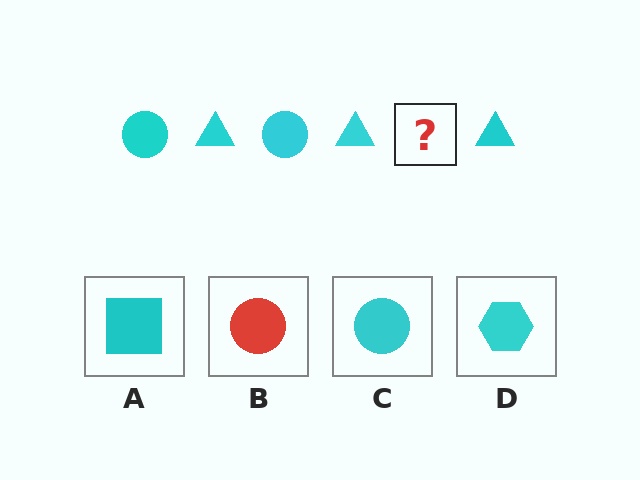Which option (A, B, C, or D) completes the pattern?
C.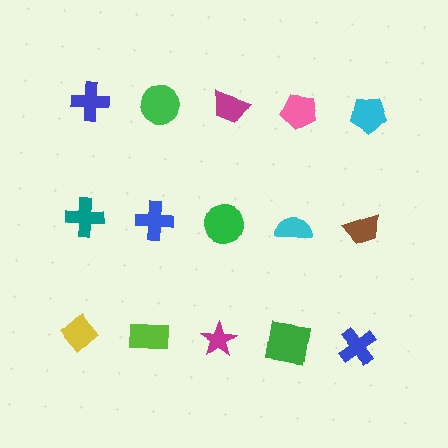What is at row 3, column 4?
A green square.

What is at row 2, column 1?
A teal cross.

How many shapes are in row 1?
5 shapes.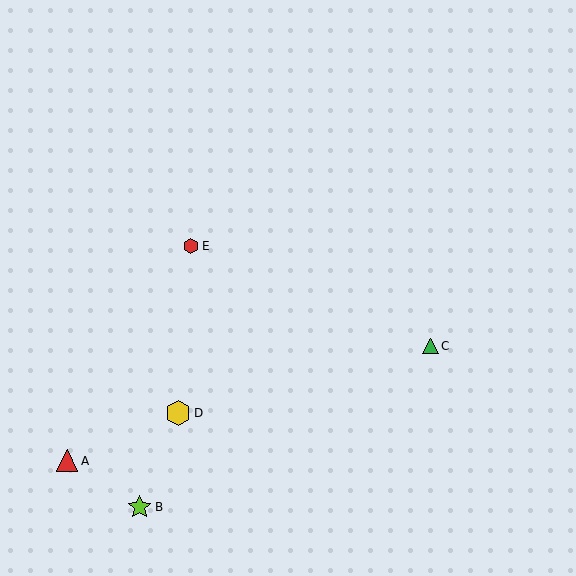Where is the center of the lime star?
The center of the lime star is at (140, 507).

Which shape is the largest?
The yellow hexagon (labeled D) is the largest.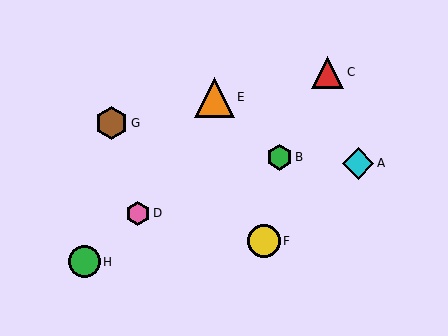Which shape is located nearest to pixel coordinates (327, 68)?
The red triangle (labeled C) at (328, 72) is nearest to that location.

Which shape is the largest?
The orange triangle (labeled E) is the largest.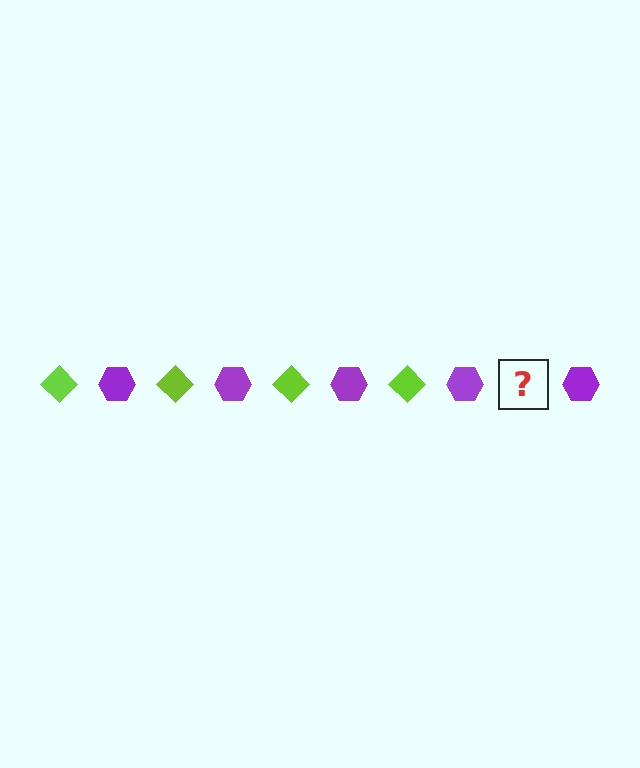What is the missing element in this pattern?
The missing element is a lime diamond.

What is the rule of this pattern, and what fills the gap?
The rule is that the pattern alternates between lime diamond and purple hexagon. The gap should be filled with a lime diamond.